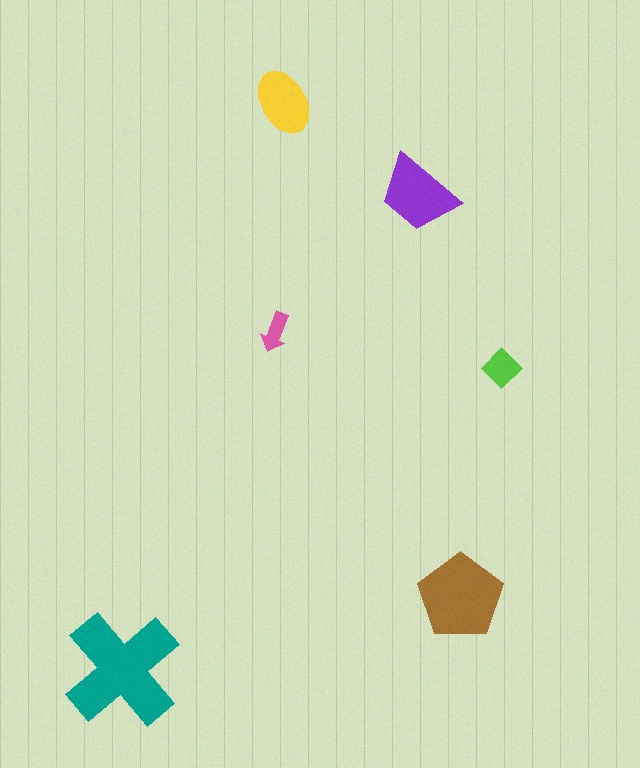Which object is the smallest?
The pink arrow.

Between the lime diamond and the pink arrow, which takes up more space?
The lime diamond.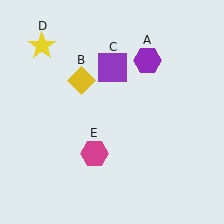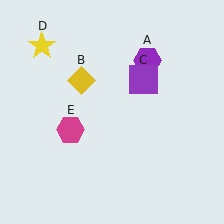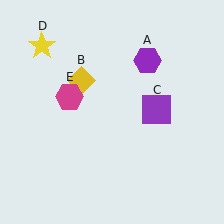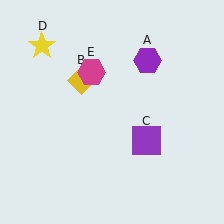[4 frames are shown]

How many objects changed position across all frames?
2 objects changed position: purple square (object C), magenta hexagon (object E).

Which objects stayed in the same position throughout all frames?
Purple hexagon (object A) and yellow diamond (object B) and yellow star (object D) remained stationary.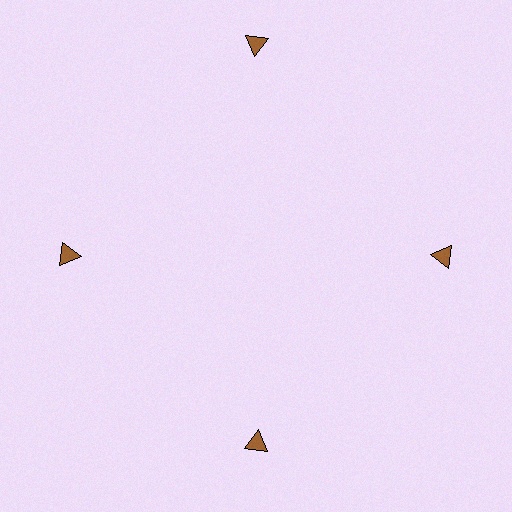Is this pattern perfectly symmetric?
No. The 4 brown triangles are arranged in a ring, but one element near the 12 o'clock position is pushed outward from the center, breaking the 4-fold rotational symmetry.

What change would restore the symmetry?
The symmetry would be restored by moving it inward, back onto the ring so that all 4 triangles sit at equal angles and equal distance from the center.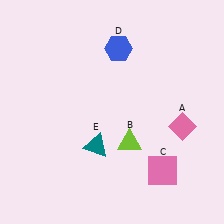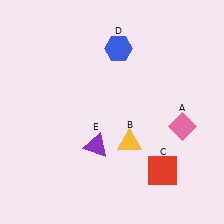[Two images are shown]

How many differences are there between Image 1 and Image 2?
There are 3 differences between the two images.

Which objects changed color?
B changed from lime to yellow. C changed from pink to red. E changed from teal to purple.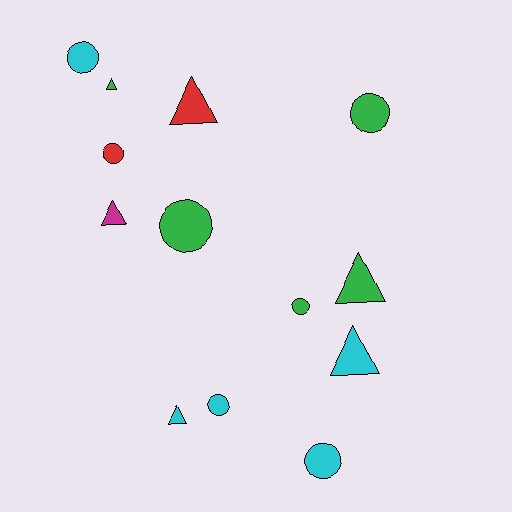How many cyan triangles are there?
There are 2 cyan triangles.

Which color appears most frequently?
Green, with 5 objects.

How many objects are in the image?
There are 13 objects.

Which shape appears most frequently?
Circle, with 7 objects.